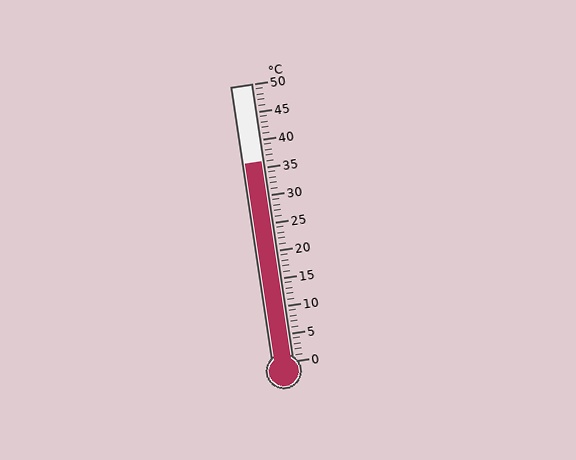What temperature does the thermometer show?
The thermometer shows approximately 36°C.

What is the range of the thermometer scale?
The thermometer scale ranges from 0°C to 50°C.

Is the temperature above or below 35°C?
The temperature is above 35°C.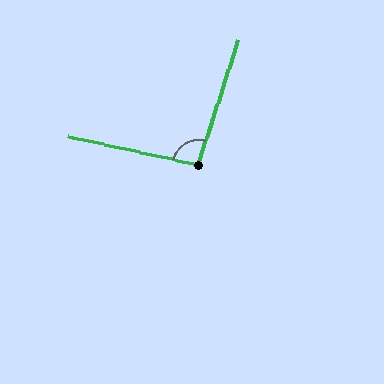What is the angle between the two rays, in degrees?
Approximately 95 degrees.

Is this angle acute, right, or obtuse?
It is obtuse.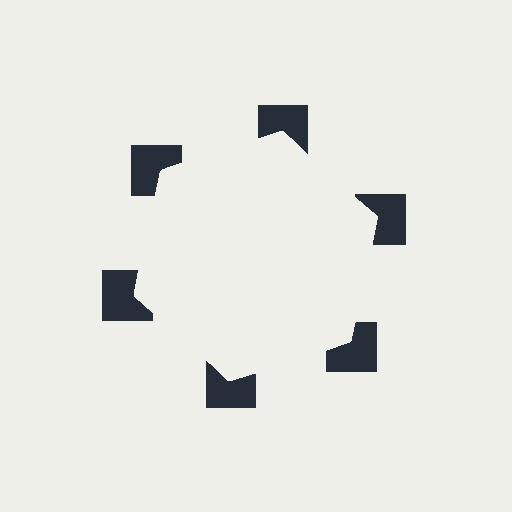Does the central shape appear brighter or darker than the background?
It typically appears slightly brighter than the background, even though no actual brightness change is drawn.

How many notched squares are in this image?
There are 6 — one at each vertex of the illusory hexagon.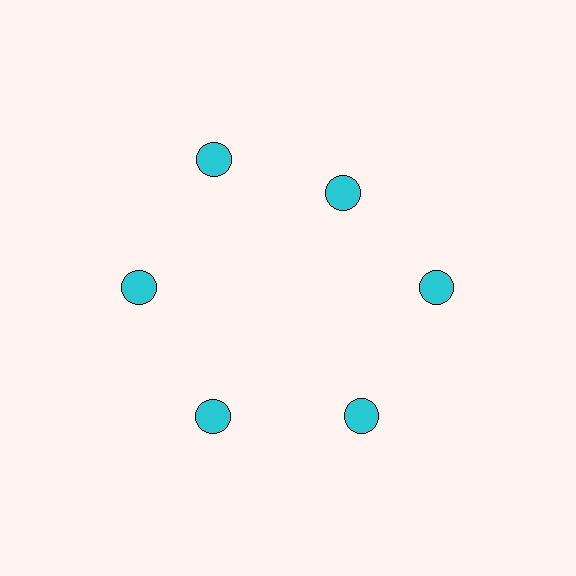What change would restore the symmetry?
The symmetry would be restored by moving it outward, back onto the ring so that all 6 circles sit at equal angles and equal distance from the center.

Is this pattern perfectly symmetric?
No. The 6 cyan circles are arranged in a ring, but one element near the 1 o'clock position is pulled inward toward the center, breaking the 6-fold rotational symmetry.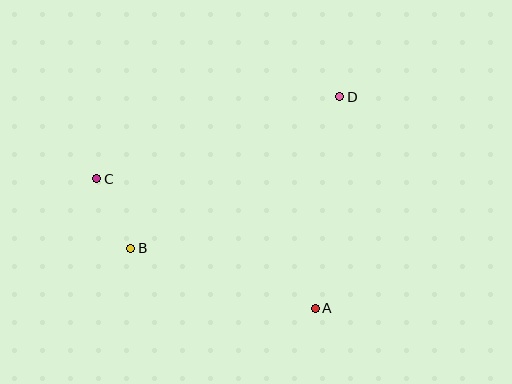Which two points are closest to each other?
Points B and C are closest to each other.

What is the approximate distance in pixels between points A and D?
The distance between A and D is approximately 213 pixels.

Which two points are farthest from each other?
Points B and D are farthest from each other.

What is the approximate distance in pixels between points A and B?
The distance between A and B is approximately 194 pixels.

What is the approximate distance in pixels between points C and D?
The distance between C and D is approximately 257 pixels.